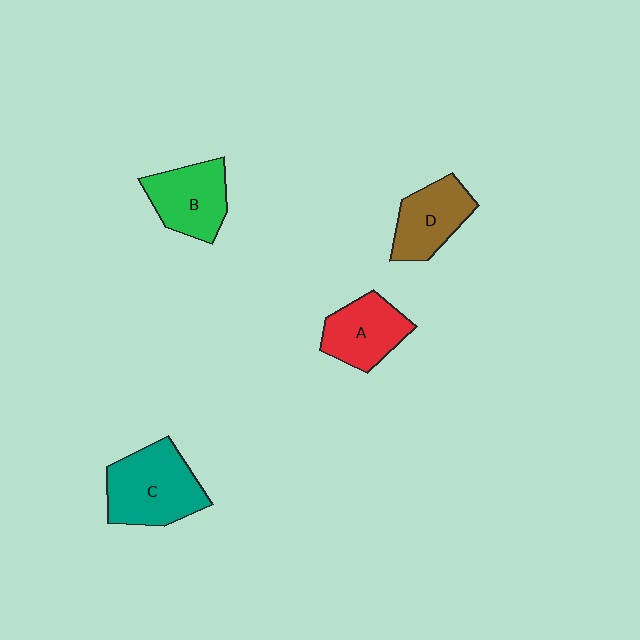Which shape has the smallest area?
Shape D (brown).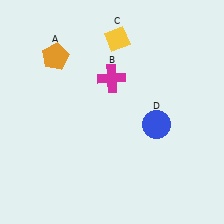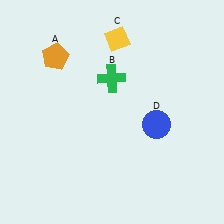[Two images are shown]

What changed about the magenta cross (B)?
In Image 1, B is magenta. In Image 2, it changed to green.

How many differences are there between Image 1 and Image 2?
There is 1 difference between the two images.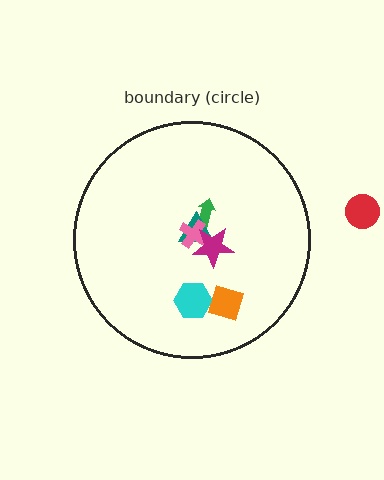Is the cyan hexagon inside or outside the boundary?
Inside.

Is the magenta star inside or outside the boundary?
Inside.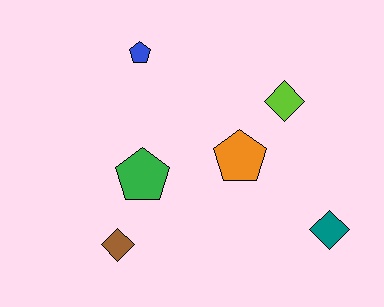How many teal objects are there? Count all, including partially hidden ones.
There is 1 teal object.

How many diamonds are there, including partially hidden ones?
There are 3 diamonds.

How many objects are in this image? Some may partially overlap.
There are 6 objects.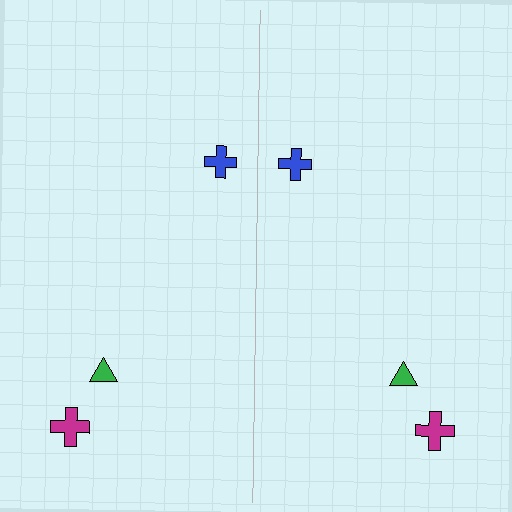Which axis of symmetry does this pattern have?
The pattern has a vertical axis of symmetry running through the center of the image.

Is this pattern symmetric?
Yes, this pattern has bilateral (reflection) symmetry.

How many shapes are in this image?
There are 6 shapes in this image.